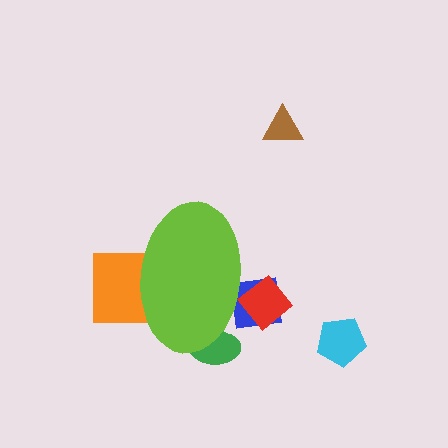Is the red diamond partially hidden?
Yes, the red diamond is partially hidden behind the lime ellipse.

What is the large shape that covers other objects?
A lime ellipse.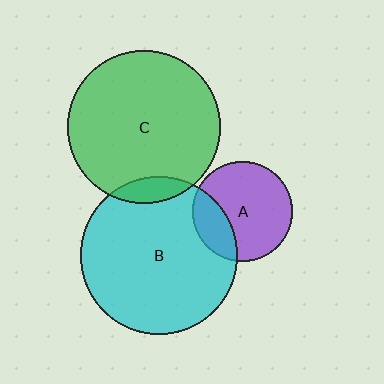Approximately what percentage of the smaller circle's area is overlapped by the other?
Approximately 25%.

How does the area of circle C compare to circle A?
Approximately 2.4 times.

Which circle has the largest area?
Circle B (cyan).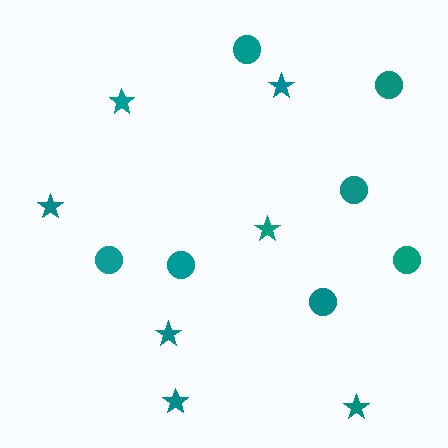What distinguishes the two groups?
There are 2 groups: one group of stars (7) and one group of circles (7).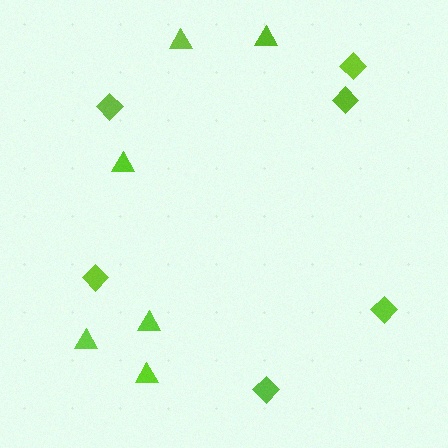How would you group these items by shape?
There are 2 groups: one group of diamonds (6) and one group of triangles (6).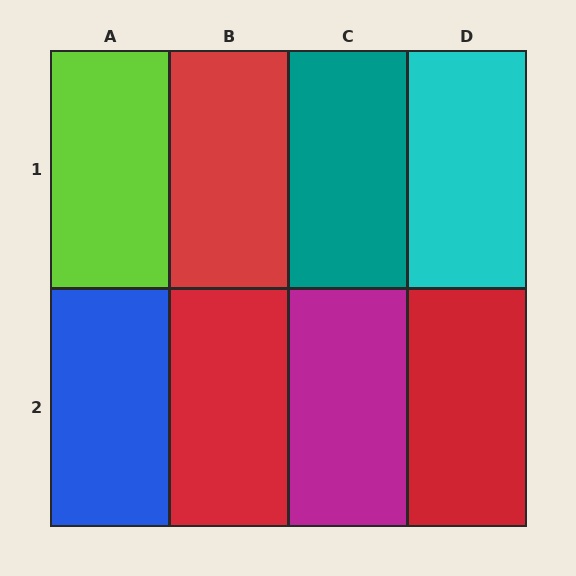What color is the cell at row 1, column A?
Lime.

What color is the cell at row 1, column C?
Teal.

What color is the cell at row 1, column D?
Cyan.